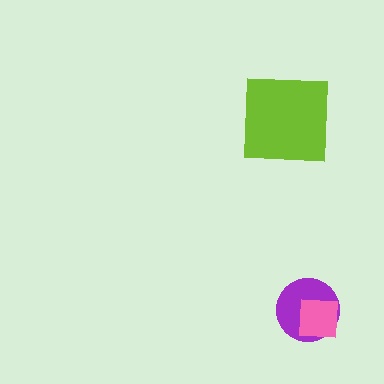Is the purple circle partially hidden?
Yes, it is partially covered by another shape.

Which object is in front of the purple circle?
The pink square is in front of the purple circle.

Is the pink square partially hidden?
No, no other shape covers it.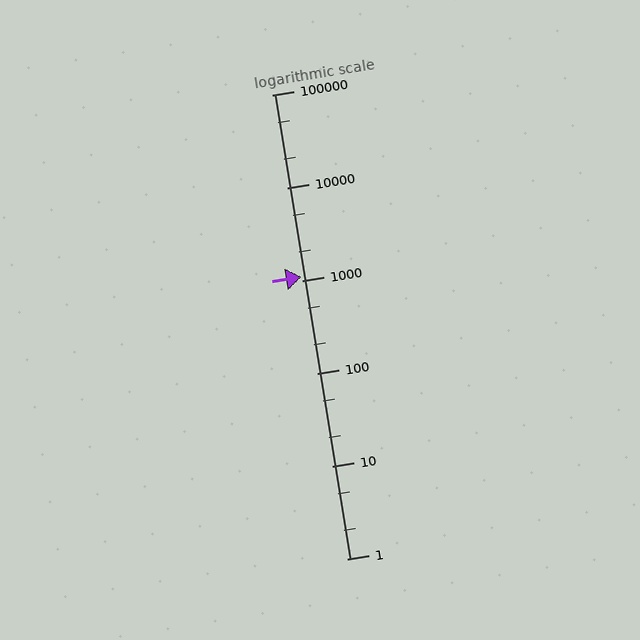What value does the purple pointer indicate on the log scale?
The pointer indicates approximately 1100.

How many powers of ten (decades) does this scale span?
The scale spans 5 decades, from 1 to 100000.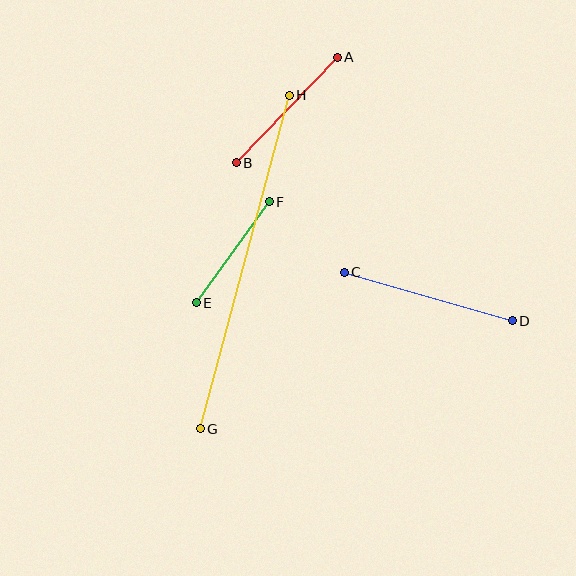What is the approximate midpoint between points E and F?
The midpoint is at approximately (233, 252) pixels.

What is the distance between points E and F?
The distance is approximately 125 pixels.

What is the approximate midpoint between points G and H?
The midpoint is at approximately (245, 262) pixels.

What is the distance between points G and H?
The distance is approximately 345 pixels.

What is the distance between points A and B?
The distance is approximately 146 pixels.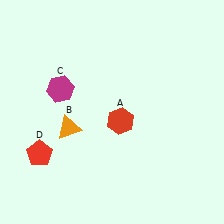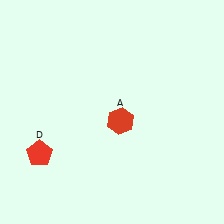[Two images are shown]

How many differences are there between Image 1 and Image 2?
There are 2 differences between the two images.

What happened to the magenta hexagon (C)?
The magenta hexagon (C) was removed in Image 2. It was in the top-left area of Image 1.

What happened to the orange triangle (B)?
The orange triangle (B) was removed in Image 2. It was in the bottom-left area of Image 1.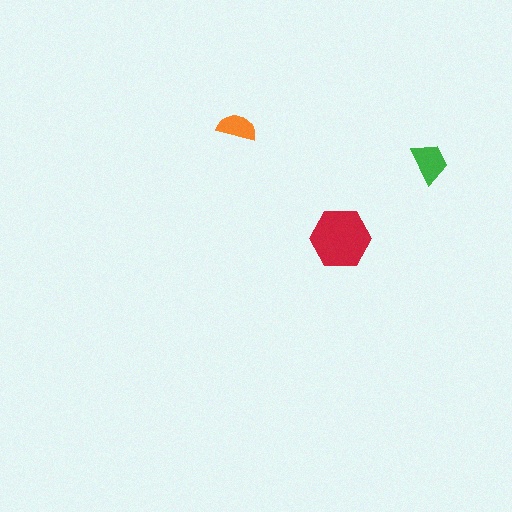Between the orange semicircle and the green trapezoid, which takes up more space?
The green trapezoid.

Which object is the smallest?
The orange semicircle.